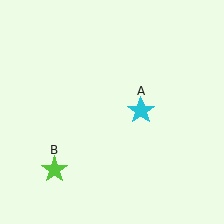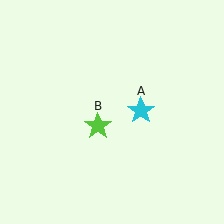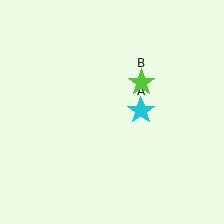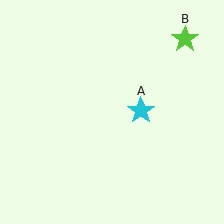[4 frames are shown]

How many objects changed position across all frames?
1 object changed position: lime star (object B).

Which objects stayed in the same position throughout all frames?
Cyan star (object A) remained stationary.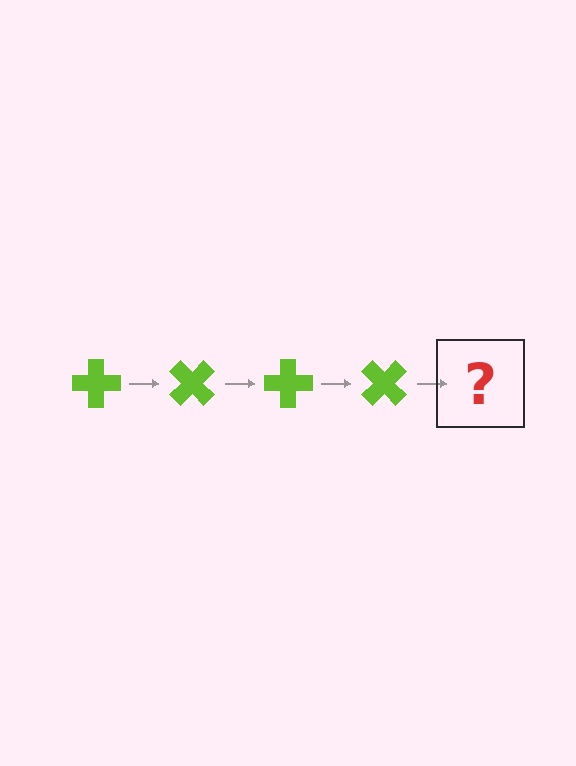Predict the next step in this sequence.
The next step is a lime cross rotated 180 degrees.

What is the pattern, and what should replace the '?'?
The pattern is that the cross rotates 45 degrees each step. The '?' should be a lime cross rotated 180 degrees.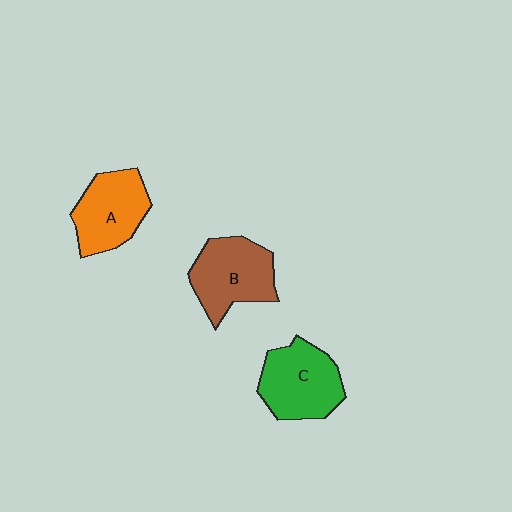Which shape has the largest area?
Shape C (green).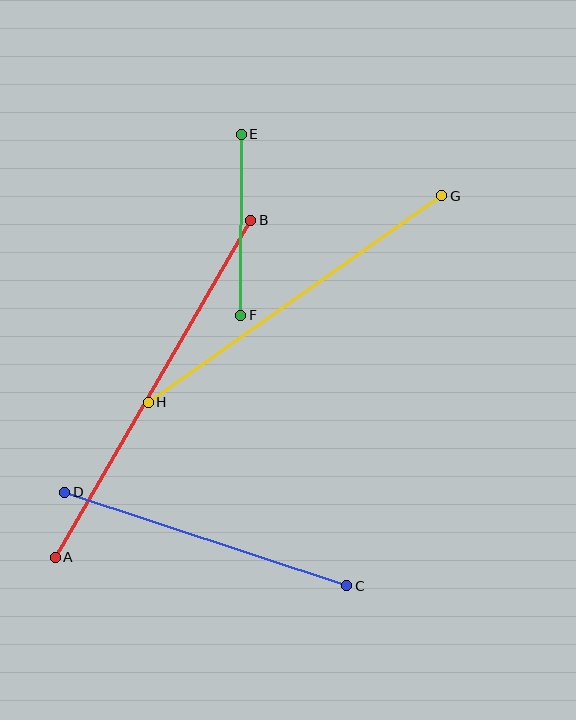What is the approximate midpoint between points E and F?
The midpoint is at approximately (241, 225) pixels.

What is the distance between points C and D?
The distance is approximately 297 pixels.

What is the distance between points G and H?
The distance is approximately 359 pixels.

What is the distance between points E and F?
The distance is approximately 181 pixels.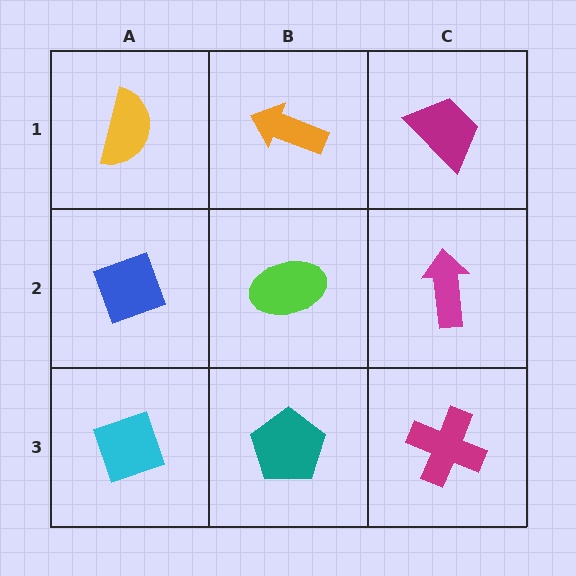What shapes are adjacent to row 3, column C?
A magenta arrow (row 2, column C), a teal pentagon (row 3, column B).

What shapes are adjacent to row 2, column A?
A yellow semicircle (row 1, column A), a cyan diamond (row 3, column A), a lime ellipse (row 2, column B).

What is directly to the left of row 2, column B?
A blue diamond.